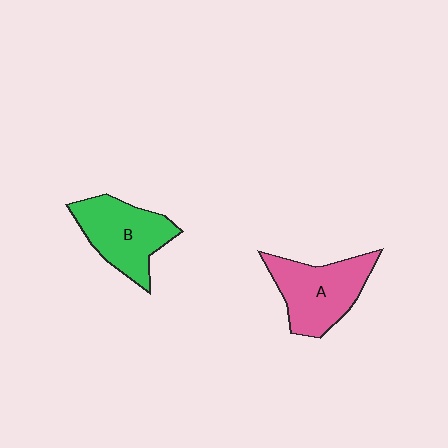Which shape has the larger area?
Shape A (pink).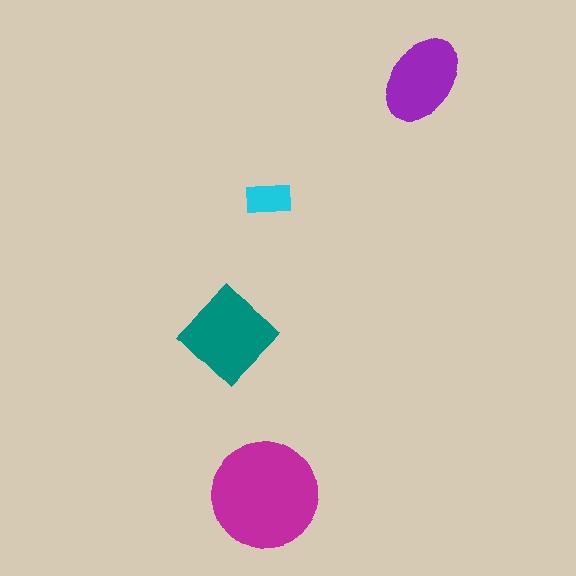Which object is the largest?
The magenta circle.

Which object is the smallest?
The cyan rectangle.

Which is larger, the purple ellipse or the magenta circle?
The magenta circle.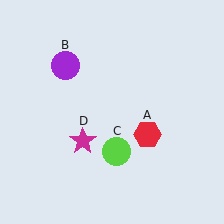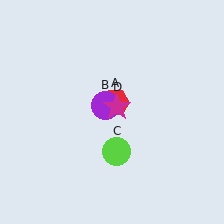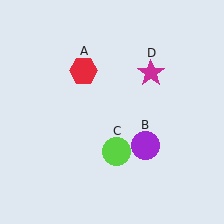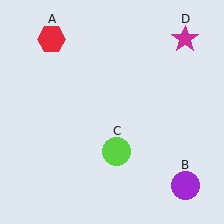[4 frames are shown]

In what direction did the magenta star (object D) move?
The magenta star (object D) moved up and to the right.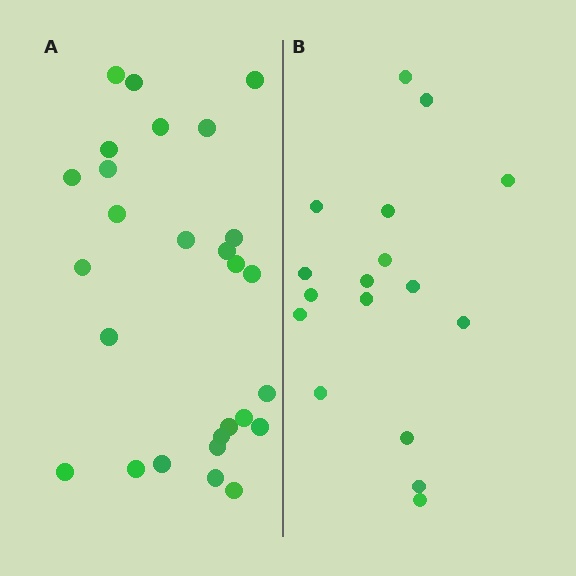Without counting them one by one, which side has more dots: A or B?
Region A (the left region) has more dots.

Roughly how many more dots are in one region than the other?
Region A has roughly 10 or so more dots than region B.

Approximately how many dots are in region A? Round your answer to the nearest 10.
About 30 dots. (The exact count is 27, which rounds to 30.)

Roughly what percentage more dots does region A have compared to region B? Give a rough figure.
About 60% more.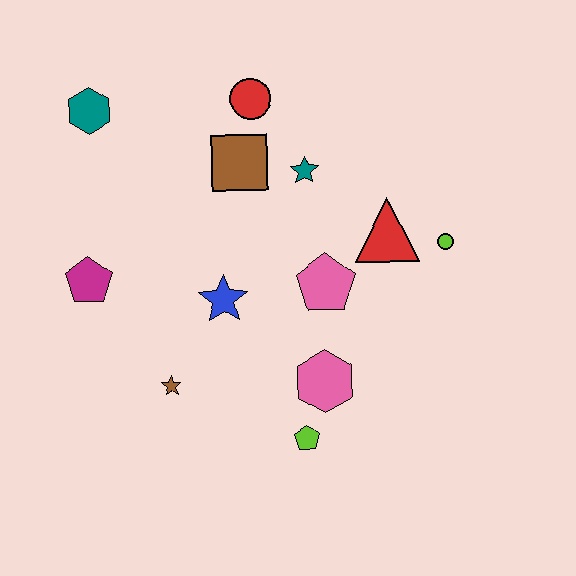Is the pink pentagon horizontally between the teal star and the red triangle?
Yes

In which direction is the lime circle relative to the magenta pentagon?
The lime circle is to the right of the magenta pentagon.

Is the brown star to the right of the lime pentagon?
No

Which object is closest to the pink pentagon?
The red triangle is closest to the pink pentagon.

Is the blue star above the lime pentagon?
Yes